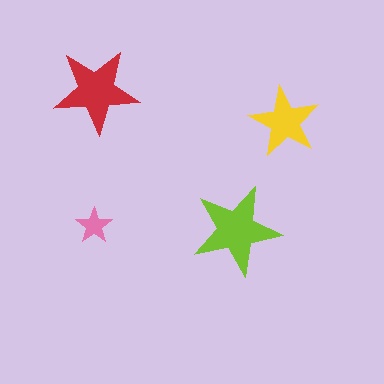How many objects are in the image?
There are 4 objects in the image.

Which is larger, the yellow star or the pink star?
The yellow one.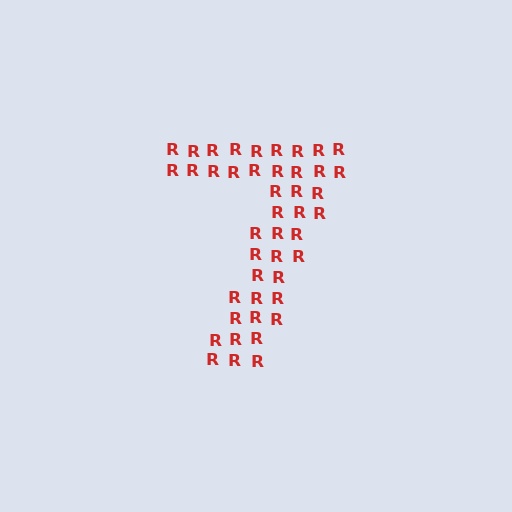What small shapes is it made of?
It is made of small letter R's.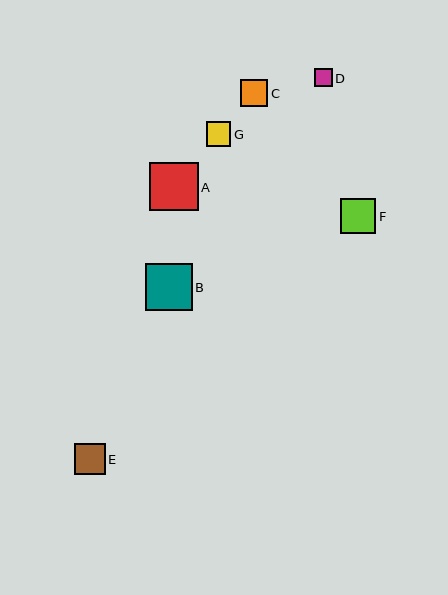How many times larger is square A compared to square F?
Square A is approximately 1.4 times the size of square F.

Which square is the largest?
Square A is the largest with a size of approximately 49 pixels.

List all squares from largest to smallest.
From largest to smallest: A, B, F, E, C, G, D.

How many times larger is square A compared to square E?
Square A is approximately 1.6 times the size of square E.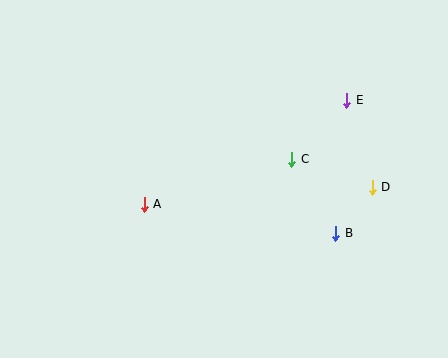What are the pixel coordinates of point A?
Point A is at (144, 204).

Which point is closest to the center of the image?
Point C at (292, 159) is closest to the center.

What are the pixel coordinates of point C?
Point C is at (292, 159).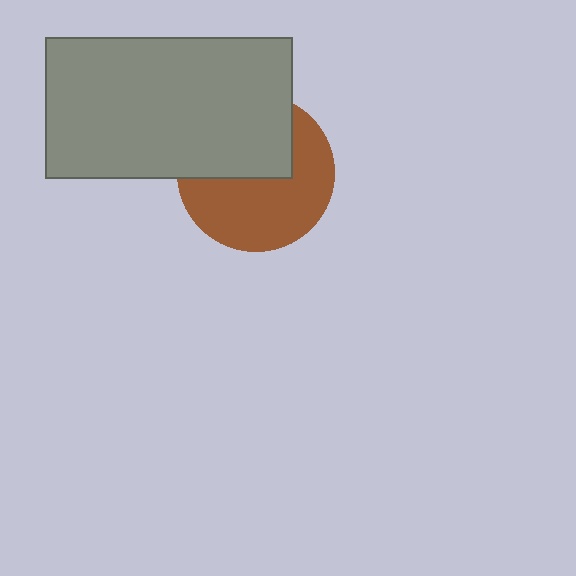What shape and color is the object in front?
The object in front is a gray rectangle.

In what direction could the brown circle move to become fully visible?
The brown circle could move down. That would shift it out from behind the gray rectangle entirely.